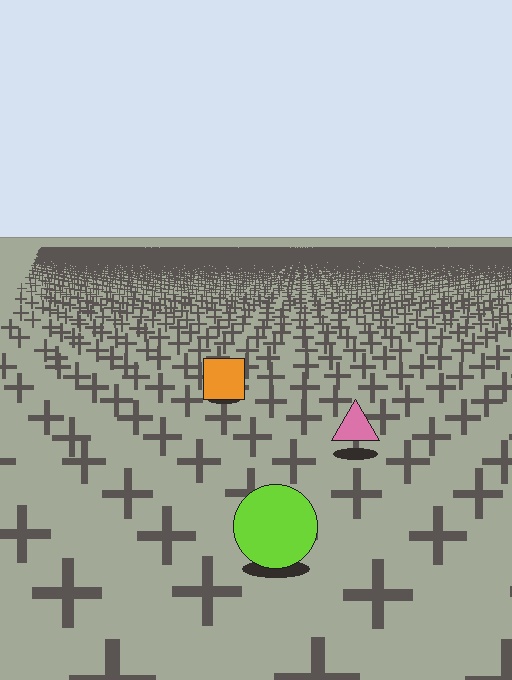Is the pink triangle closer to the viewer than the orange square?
Yes. The pink triangle is closer — you can tell from the texture gradient: the ground texture is coarser near it.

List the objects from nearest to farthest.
From nearest to farthest: the lime circle, the pink triangle, the orange square.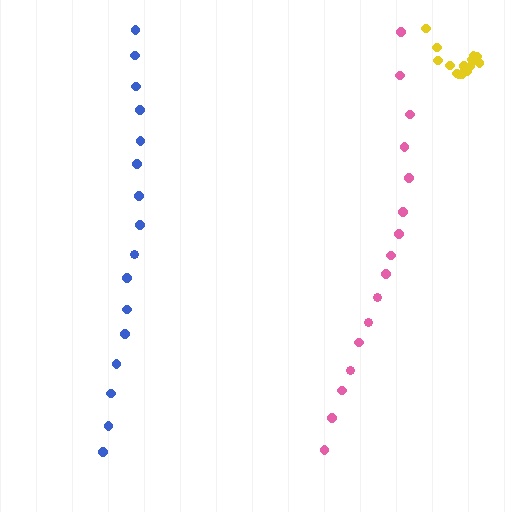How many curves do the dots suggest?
There are 3 distinct paths.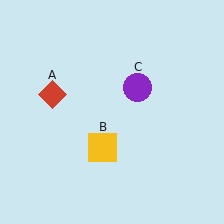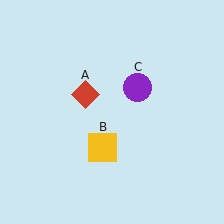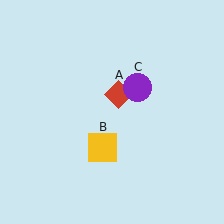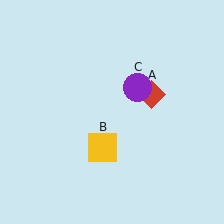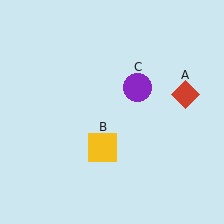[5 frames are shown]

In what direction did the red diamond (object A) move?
The red diamond (object A) moved right.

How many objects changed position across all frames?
1 object changed position: red diamond (object A).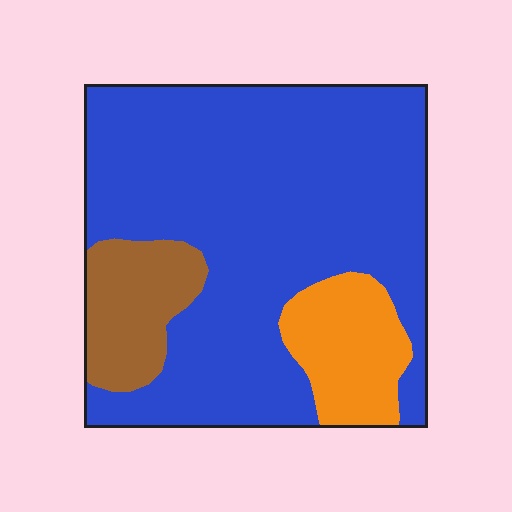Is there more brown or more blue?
Blue.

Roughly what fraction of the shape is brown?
Brown takes up less than a quarter of the shape.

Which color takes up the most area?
Blue, at roughly 75%.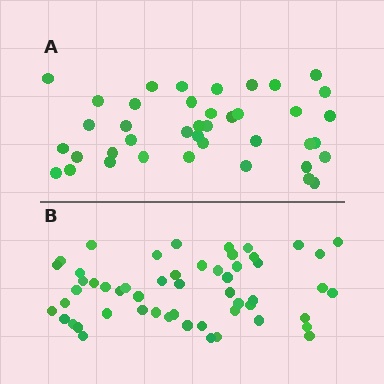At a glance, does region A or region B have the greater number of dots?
Region B (the bottom region) has more dots.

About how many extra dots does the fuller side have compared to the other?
Region B has approximately 15 more dots than region A.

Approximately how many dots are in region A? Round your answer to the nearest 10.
About 40 dots.